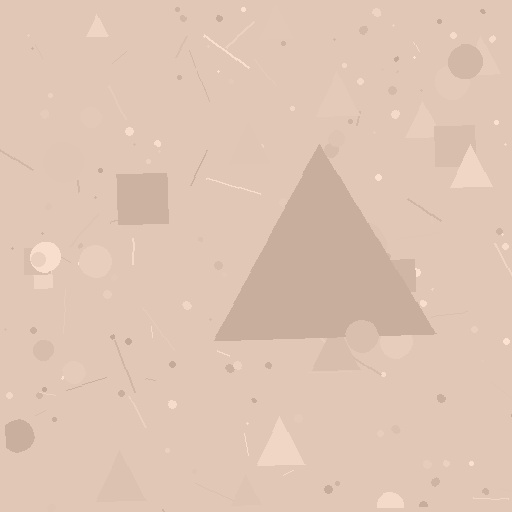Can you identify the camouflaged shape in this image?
The camouflaged shape is a triangle.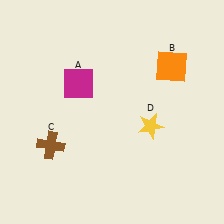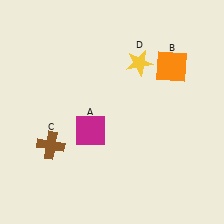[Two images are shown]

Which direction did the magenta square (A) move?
The magenta square (A) moved down.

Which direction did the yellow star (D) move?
The yellow star (D) moved up.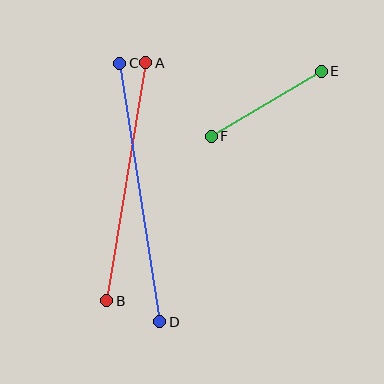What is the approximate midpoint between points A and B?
The midpoint is at approximately (126, 182) pixels.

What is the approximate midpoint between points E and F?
The midpoint is at approximately (266, 104) pixels.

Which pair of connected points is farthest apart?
Points C and D are farthest apart.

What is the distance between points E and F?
The distance is approximately 128 pixels.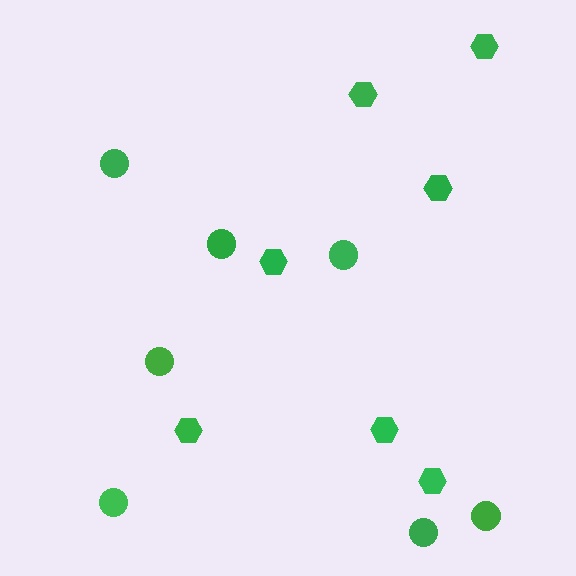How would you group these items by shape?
There are 2 groups: one group of hexagons (7) and one group of circles (7).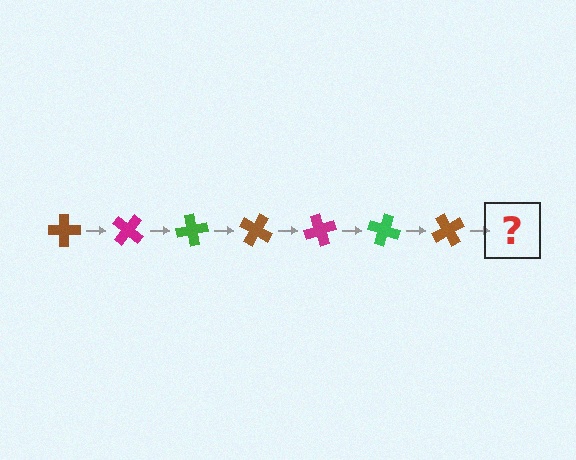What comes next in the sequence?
The next element should be a magenta cross, rotated 280 degrees from the start.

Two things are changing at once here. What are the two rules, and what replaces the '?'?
The two rules are that it rotates 40 degrees each step and the color cycles through brown, magenta, and green. The '?' should be a magenta cross, rotated 280 degrees from the start.